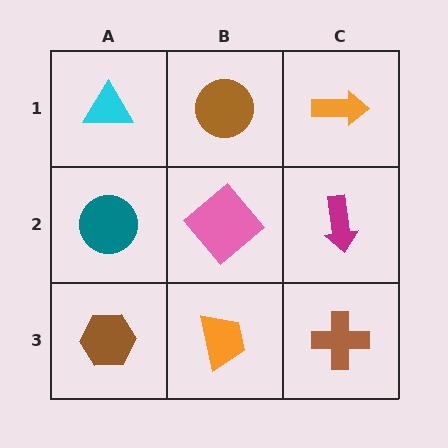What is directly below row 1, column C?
A magenta arrow.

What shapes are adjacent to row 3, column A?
A teal circle (row 2, column A), an orange trapezoid (row 3, column B).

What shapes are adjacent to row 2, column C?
An orange arrow (row 1, column C), a brown cross (row 3, column C), a pink diamond (row 2, column B).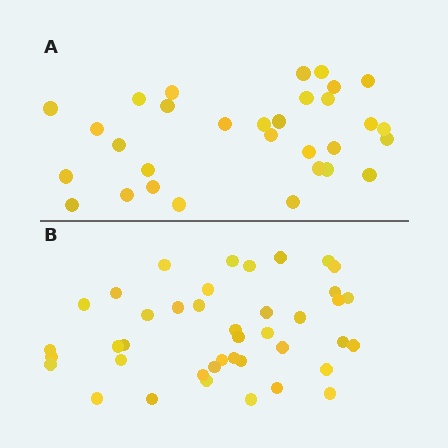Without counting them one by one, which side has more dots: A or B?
Region B (the bottom region) has more dots.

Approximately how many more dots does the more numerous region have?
Region B has roughly 10 or so more dots than region A.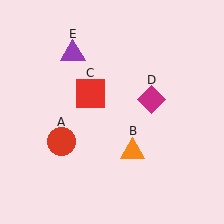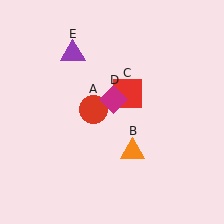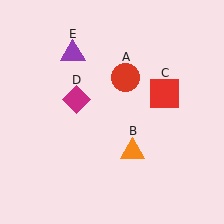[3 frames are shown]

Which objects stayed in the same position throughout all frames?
Orange triangle (object B) and purple triangle (object E) remained stationary.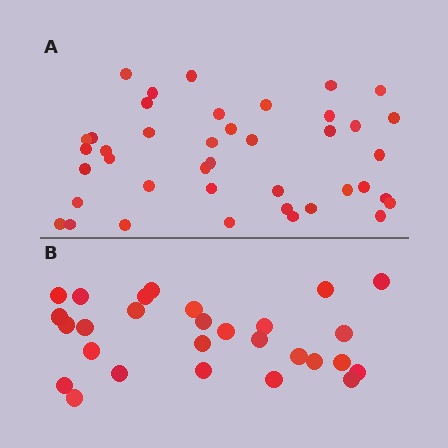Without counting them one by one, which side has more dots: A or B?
Region A (the top region) has more dots.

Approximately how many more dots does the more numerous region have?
Region A has approximately 15 more dots than region B.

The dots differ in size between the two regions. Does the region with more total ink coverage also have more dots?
No. Region B has more total ink coverage because its dots are larger, but region A actually contains more individual dots. Total area can be misleading — the number of items is what matters here.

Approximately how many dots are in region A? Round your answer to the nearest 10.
About 40 dots. (The exact count is 41, which rounds to 40.)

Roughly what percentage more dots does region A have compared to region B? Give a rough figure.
About 45% more.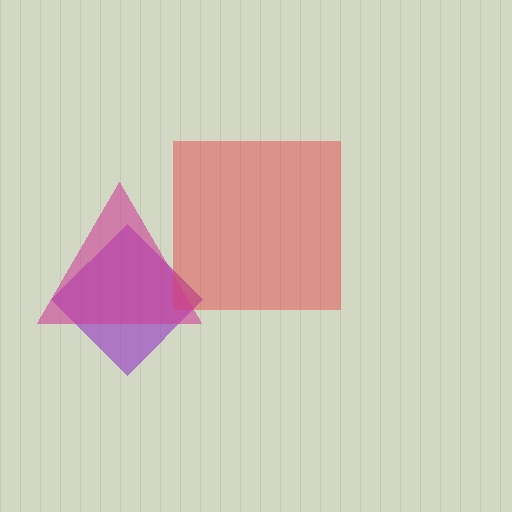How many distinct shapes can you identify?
There are 3 distinct shapes: a purple diamond, a red square, a magenta triangle.